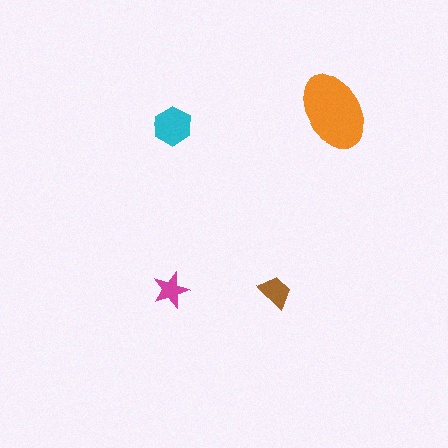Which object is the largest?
The orange ellipse.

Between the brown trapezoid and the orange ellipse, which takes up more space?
The orange ellipse.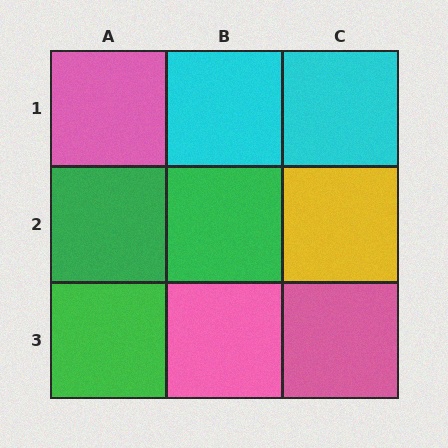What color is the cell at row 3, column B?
Pink.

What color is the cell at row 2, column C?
Yellow.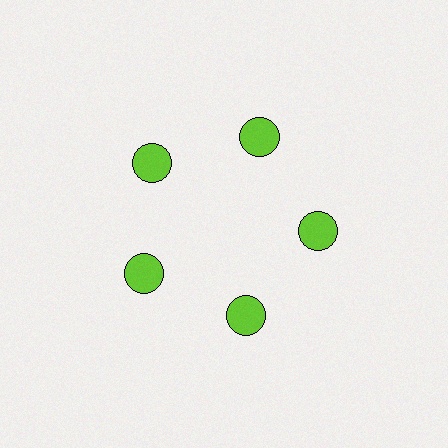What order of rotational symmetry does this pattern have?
This pattern has 5-fold rotational symmetry.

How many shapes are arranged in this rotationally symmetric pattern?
There are 5 shapes, arranged in 5 groups of 1.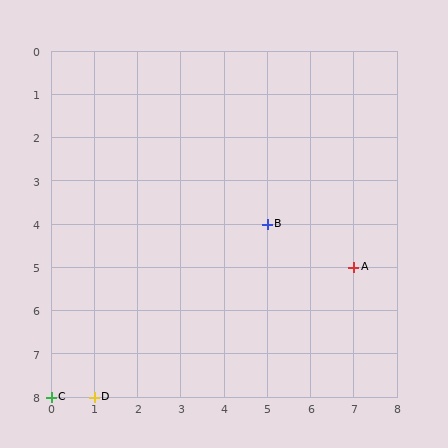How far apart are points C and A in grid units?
Points C and A are 7 columns and 3 rows apart (about 7.6 grid units diagonally).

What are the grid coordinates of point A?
Point A is at grid coordinates (7, 5).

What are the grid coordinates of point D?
Point D is at grid coordinates (1, 8).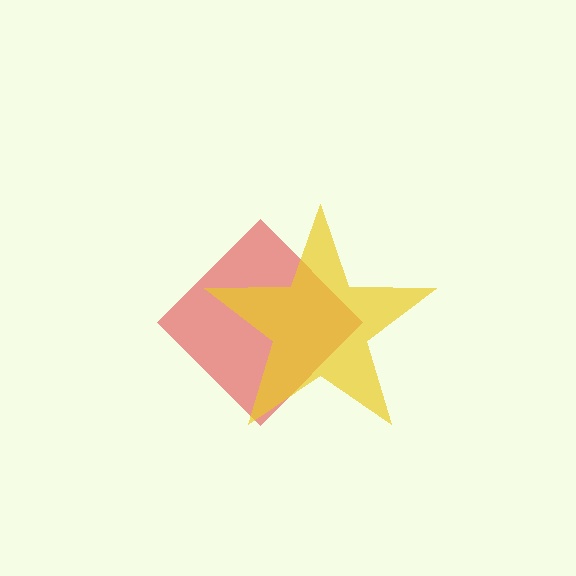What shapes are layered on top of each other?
The layered shapes are: a red diamond, a yellow star.